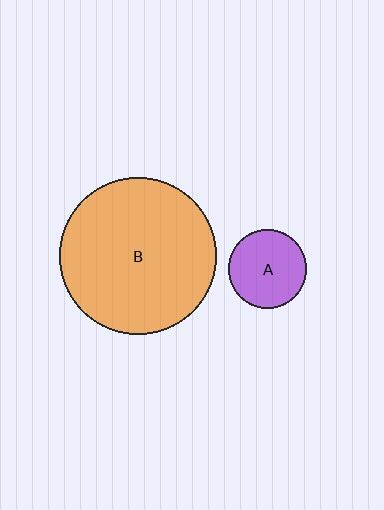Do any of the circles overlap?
No, none of the circles overlap.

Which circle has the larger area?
Circle B (orange).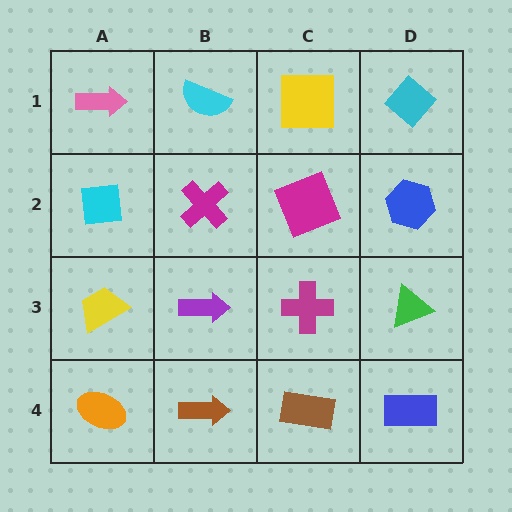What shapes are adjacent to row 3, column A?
A cyan square (row 2, column A), an orange ellipse (row 4, column A), a purple arrow (row 3, column B).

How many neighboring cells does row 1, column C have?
3.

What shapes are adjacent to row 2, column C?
A yellow square (row 1, column C), a magenta cross (row 3, column C), a magenta cross (row 2, column B), a blue hexagon (row 2, column D).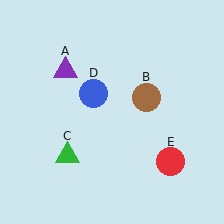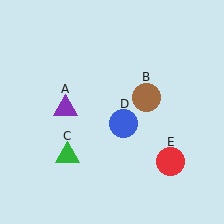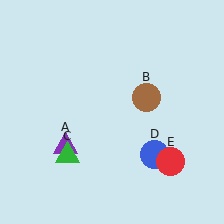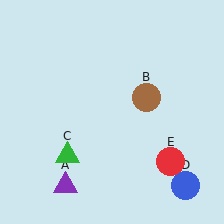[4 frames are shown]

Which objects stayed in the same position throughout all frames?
Brown circle (object B) and green triangle (object C) and red circle (object E) remained stationary.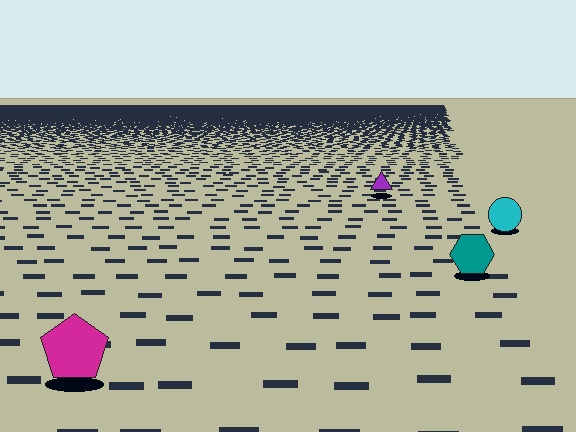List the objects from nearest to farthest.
From nearest to farthest: the magenta pentagon, the teal hexagon, the cyan circle, the purple triangle.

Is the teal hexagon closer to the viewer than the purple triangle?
Yes. The teal hexagon is closer — you can tell from the texture gradient: the ground texture is coarser near it.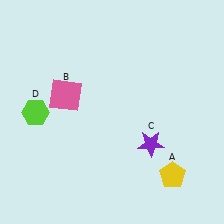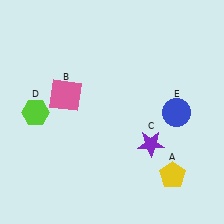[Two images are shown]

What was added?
A blue circle (E) was added in Image 2.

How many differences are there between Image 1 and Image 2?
There is 1 difference between the two images.